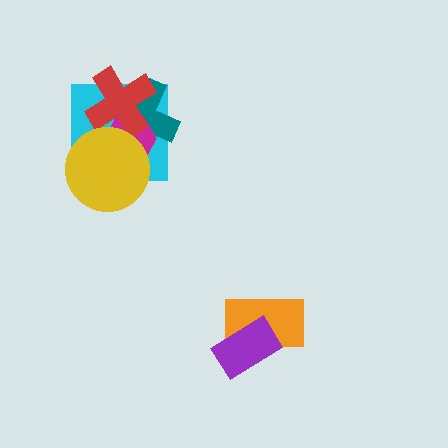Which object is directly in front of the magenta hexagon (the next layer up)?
The red cross is directly in front of the magenta hexagon.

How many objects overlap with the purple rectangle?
1 object overlaps with the purple rectangle.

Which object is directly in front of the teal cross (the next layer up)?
The magenta hexagon is directly in front of the teal cross.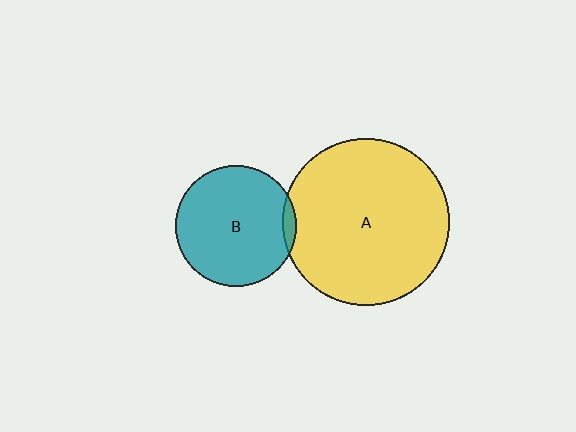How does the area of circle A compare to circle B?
Approximately 1.9 times.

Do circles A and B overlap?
Yes.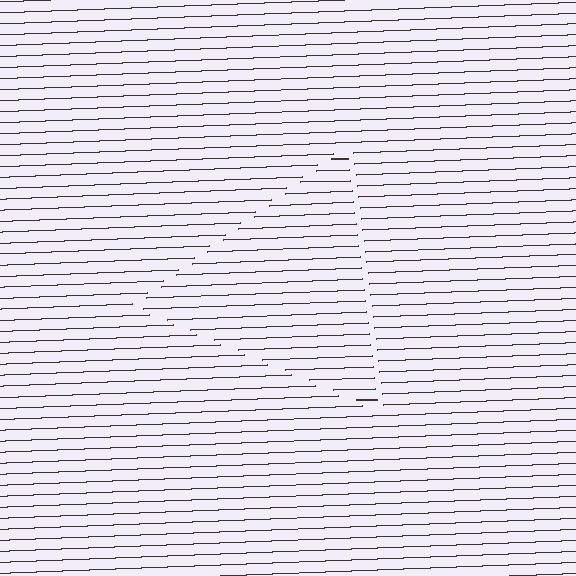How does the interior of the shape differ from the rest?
The interior of the shape contains the same grating, shifted by half a period — the contour is defined by the phase discontinuity where line-ends from the inner and outer gratings abut.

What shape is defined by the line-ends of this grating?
An illusory triangle. The interior of the shape contains the same grating, shifted by half a period — the contour is defined by the phase discontinuity where line-ends from the inner and outer gratings abut.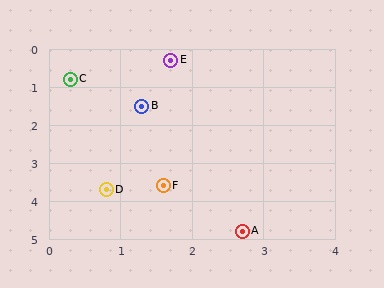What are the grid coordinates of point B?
Point B is at approximately (1.3, 1.5).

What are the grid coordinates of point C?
Point C is at approximately (0.3, 0.8).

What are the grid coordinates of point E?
Point E is at approximately (1.7, 0.3).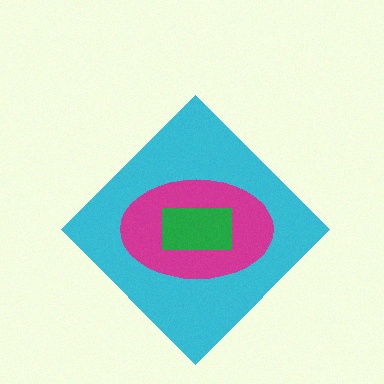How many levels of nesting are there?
3.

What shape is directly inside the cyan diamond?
The magenta ellipse.